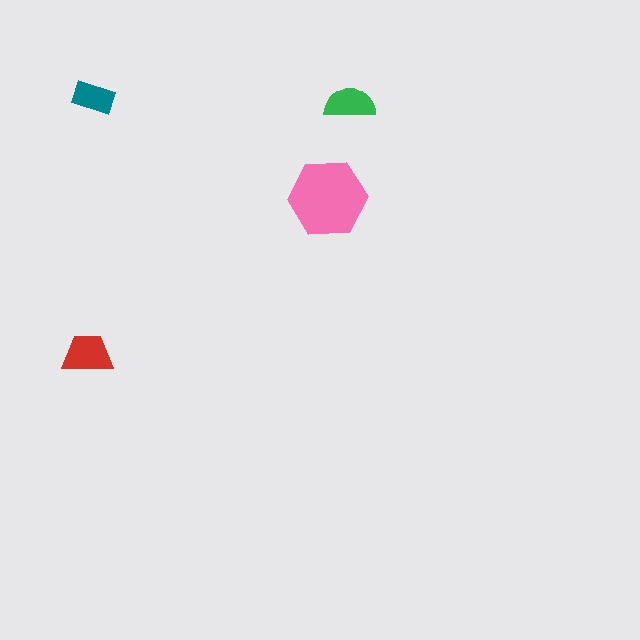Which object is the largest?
The pink hexagon.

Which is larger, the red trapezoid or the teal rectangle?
The red trapezoid.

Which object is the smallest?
The teal rectangle.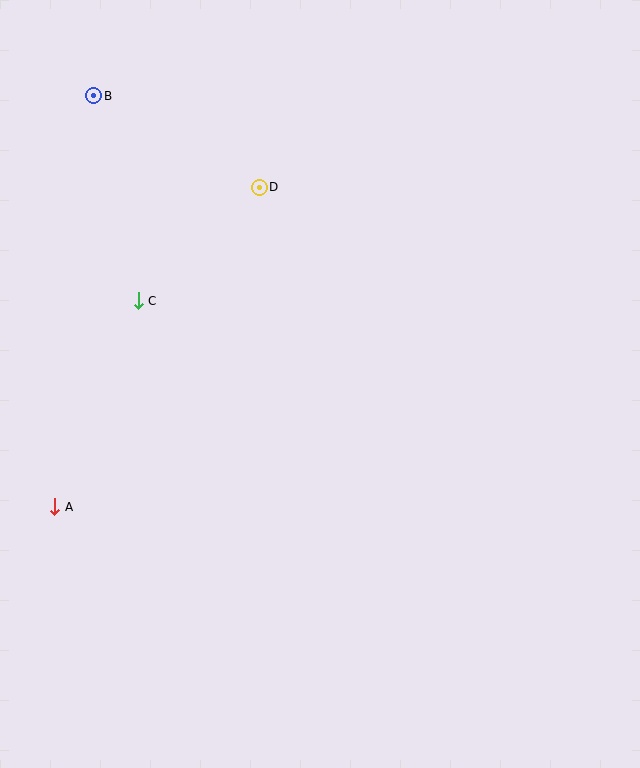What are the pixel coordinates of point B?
Point B is at (94, 96).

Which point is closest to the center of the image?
Point C at (138, 301) is closest to the center.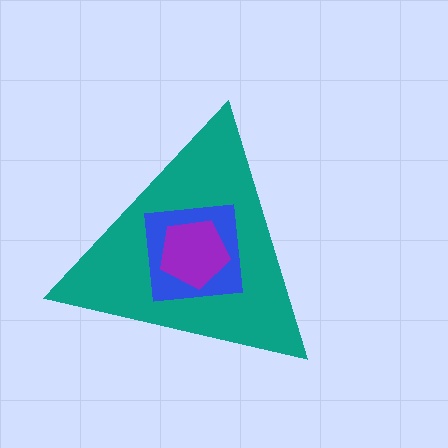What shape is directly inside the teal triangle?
The blue square.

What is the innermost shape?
The purple pentagon.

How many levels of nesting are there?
3.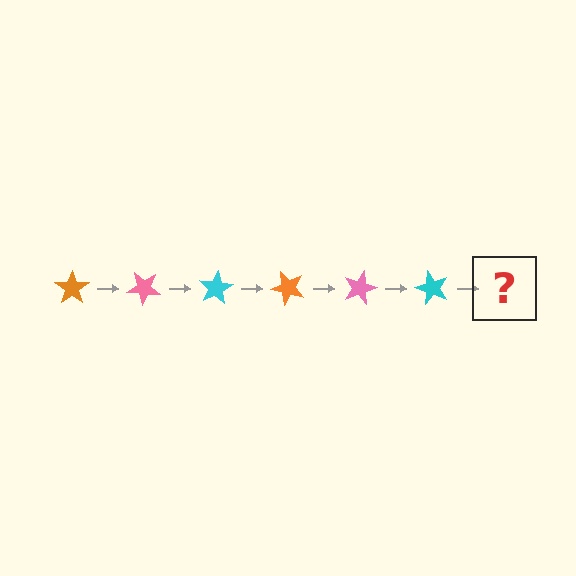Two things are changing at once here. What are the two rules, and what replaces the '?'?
The two rules are that it rotates 40 degrees each step and the color cycles through orange, pink, and cyan. The '?' should be an orange star, rotated 240 degrees from the start.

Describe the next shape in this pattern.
It should be an orange star, rotated 240 degrees from the start.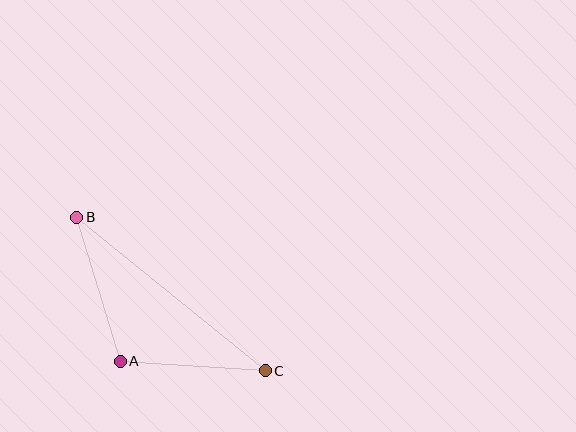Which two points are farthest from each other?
Points B and C are farthest from each other.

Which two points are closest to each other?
Points A and C are closest to each other.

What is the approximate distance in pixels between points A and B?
The distance between A and B is approximately 151 pixels.